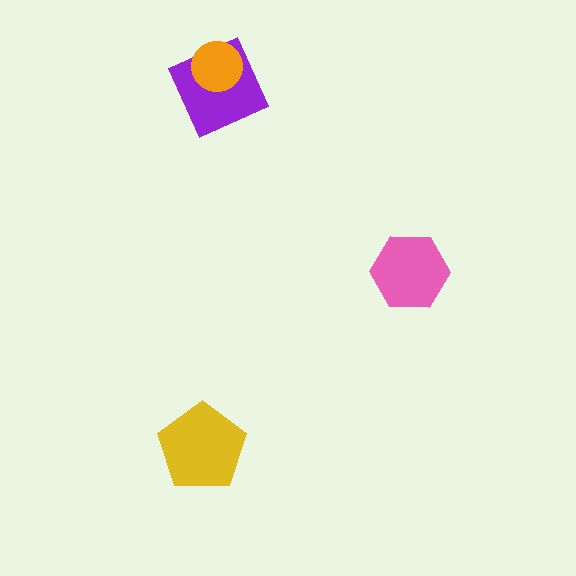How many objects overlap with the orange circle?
1 object overlaps with the orange circle.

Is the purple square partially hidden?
Yes, it is partially covered by another shape.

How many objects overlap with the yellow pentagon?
0 objects overlap with the yellow pentagon.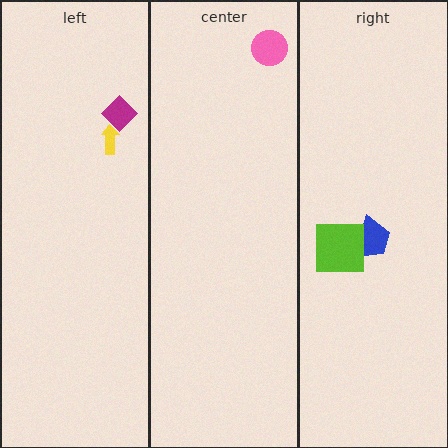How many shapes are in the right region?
2.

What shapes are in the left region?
The yellow arrow, the magenta diamond.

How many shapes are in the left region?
2.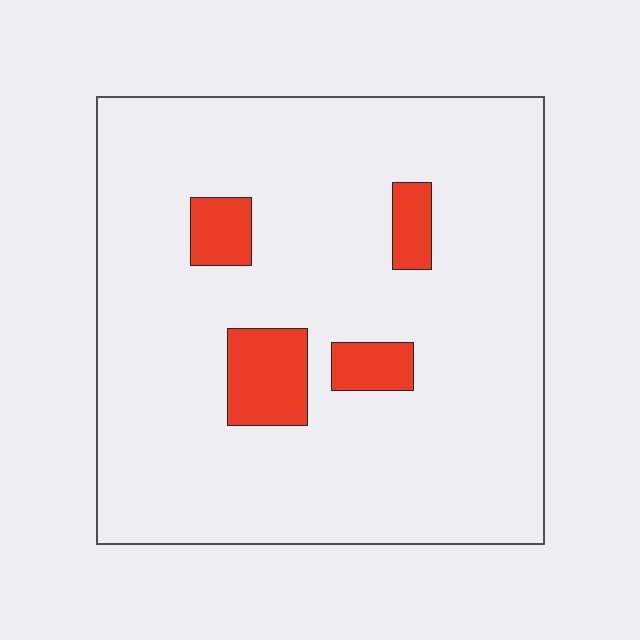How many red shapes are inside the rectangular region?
4.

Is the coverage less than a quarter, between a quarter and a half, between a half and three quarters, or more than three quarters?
Less than a quarter.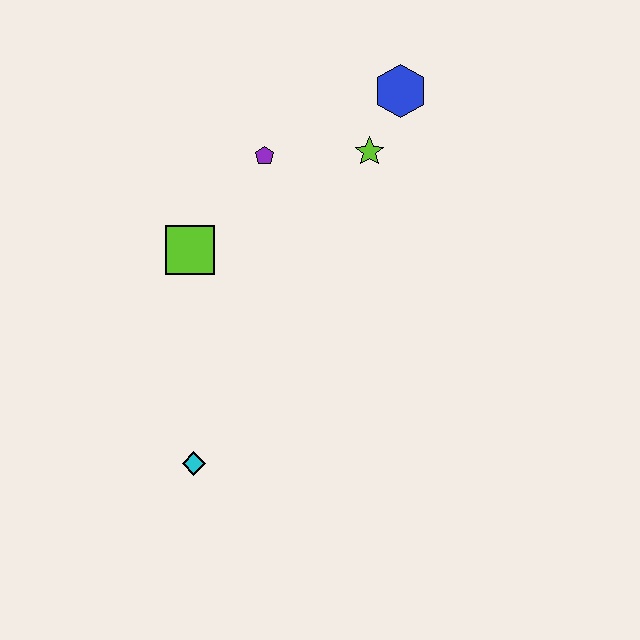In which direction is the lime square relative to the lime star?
The lime square is to the left of the lime star.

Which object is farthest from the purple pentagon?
The cyan diamond is farthest from the purple pentagon.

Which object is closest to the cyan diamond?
The lime square is closest to the cyan diamond.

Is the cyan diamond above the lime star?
No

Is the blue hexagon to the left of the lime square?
No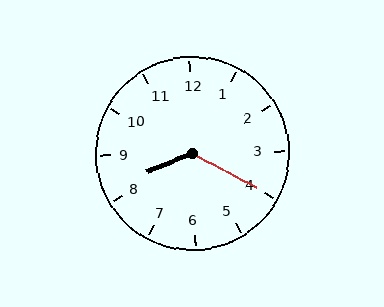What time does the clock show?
8:20.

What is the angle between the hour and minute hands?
Approximately 130 degrees.